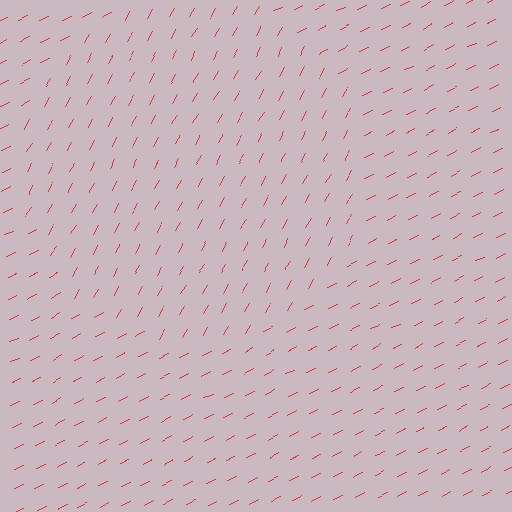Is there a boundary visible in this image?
Yes, there is a texture boundary formed by a change in line orientation.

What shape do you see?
I see a circle.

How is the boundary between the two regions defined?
The boundary is defined purely by a change in line orientation (approximately 34 degrees difference). All lines are the same color and thickness.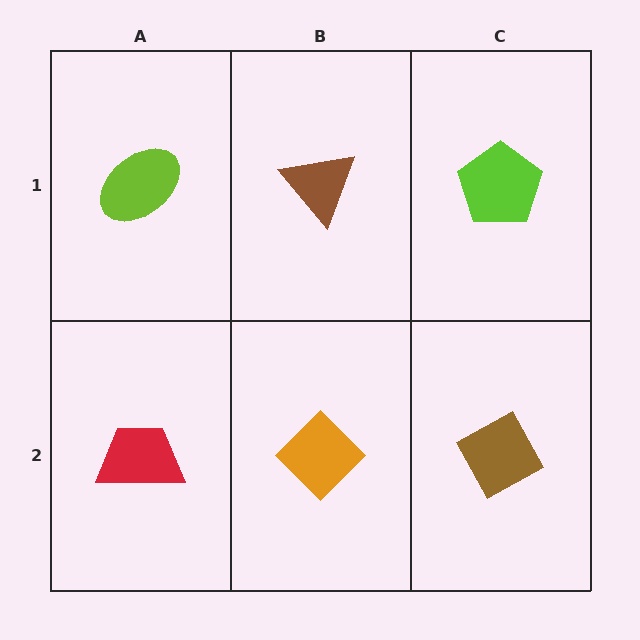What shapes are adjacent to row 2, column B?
A brown triangle (row 1, column B), a red trapezoid (row 2, column A), a brown diamond (row 2, column C).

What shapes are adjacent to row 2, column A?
A lime ellipse (row 1, column A), an orange diamond (row 2, column B).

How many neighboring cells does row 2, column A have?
2.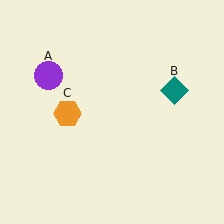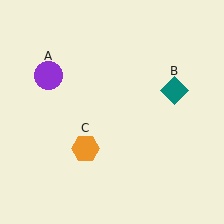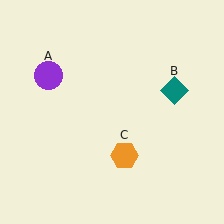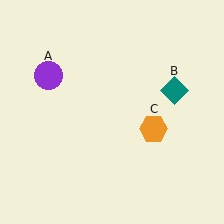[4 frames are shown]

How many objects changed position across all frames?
1 object changed position: orange hexagon (object C).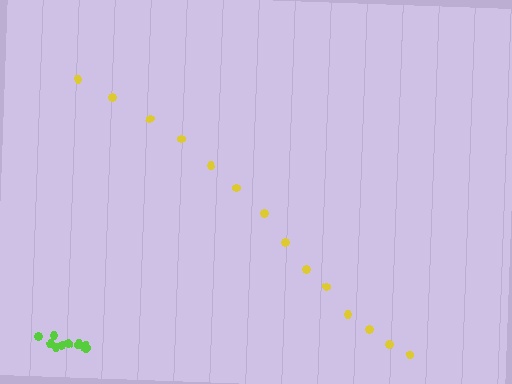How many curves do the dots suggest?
There are 2 distinct paths.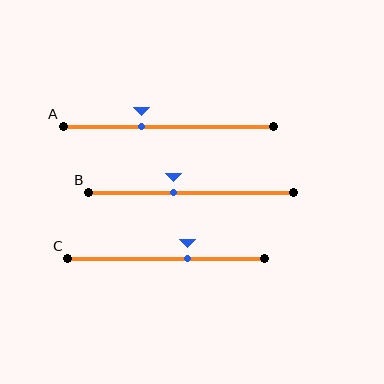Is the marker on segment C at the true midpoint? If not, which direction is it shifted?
No, the marker on segment C is shifted to the right by about 11% of the segment length.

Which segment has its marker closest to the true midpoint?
Segment B has its marker closest to the true midpoint.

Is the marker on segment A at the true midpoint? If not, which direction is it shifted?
No, the marker on segment A is shifted to the left by about 13% of the segment length.